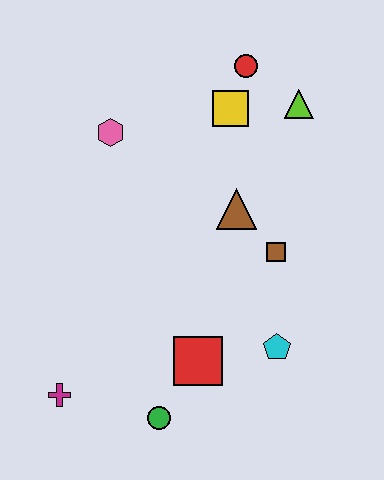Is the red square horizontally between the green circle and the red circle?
Yes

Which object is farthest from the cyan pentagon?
The red circle is farthest from the cyan pentagon.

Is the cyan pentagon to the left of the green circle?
No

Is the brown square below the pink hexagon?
Yes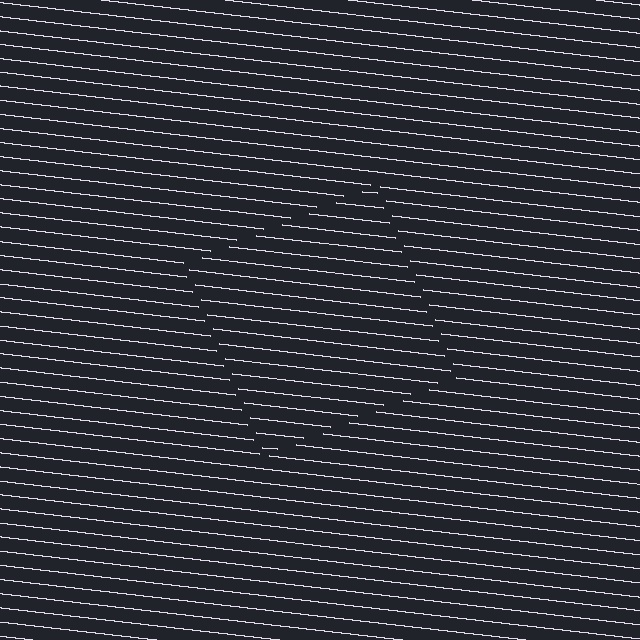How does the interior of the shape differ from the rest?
The interior of the shape contains the same grating, shifted by half a period — the contour is defined by the phase discontinuity where line-ends from the inner and outer gratings abut.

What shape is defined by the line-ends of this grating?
An illusory square. The interior of the shape contains the same grating, shifted by half a period — the contour is defined by the phase discontinuity where line-ends from the inner and outer gratings abut.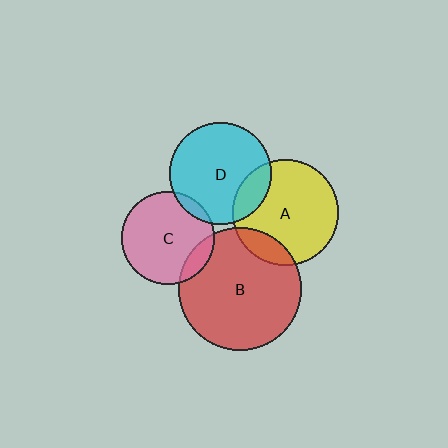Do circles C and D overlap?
Yes.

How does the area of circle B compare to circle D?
Approximately 1.4 times.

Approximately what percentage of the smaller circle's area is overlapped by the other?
Approximately 10%.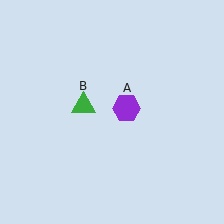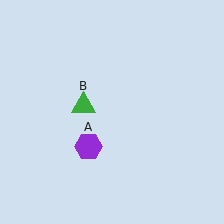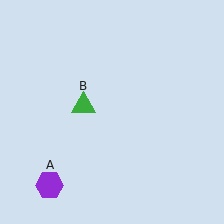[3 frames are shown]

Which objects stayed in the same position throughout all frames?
Green triangle (object B) remained stationary.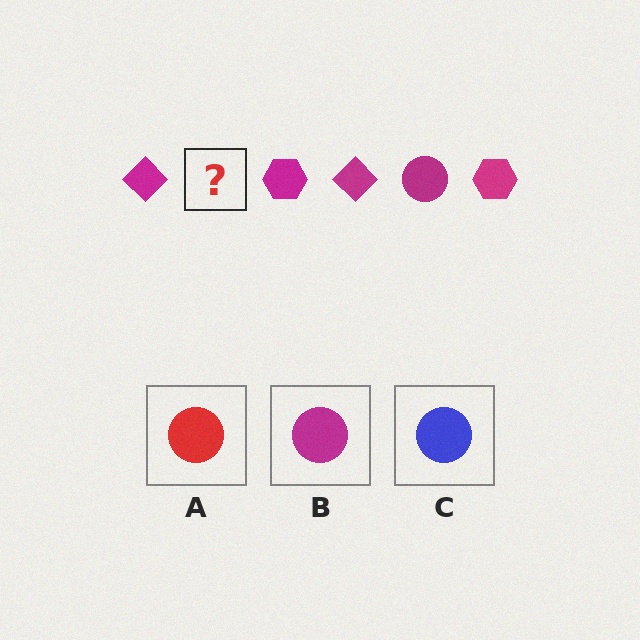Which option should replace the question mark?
Option B.